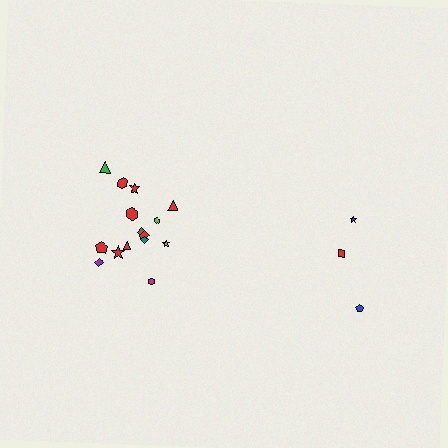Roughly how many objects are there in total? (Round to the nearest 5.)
Roughly 20 objects in total.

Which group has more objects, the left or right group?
The left group.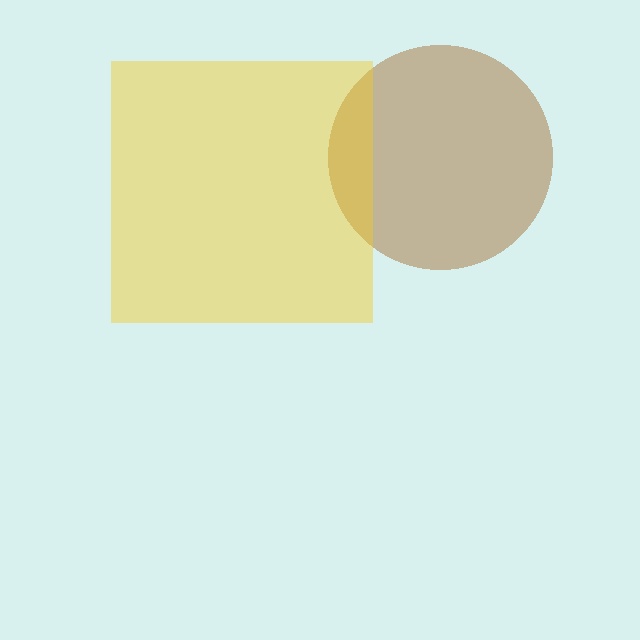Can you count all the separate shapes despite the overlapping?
Yes, there are 2 separate shapes.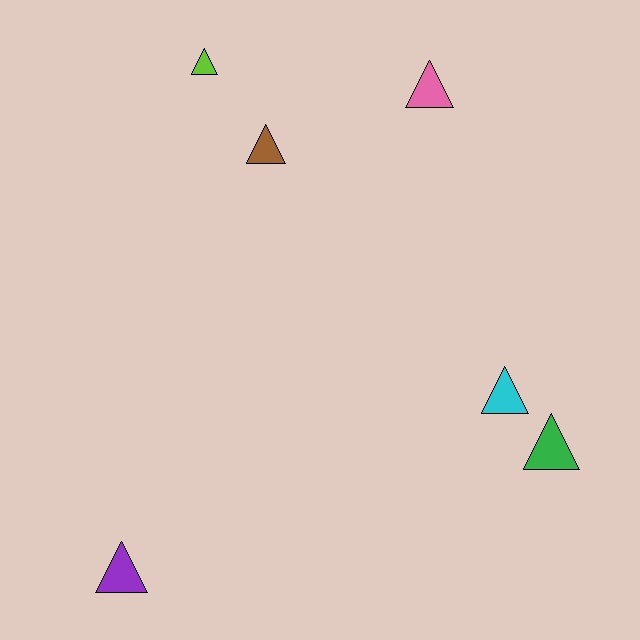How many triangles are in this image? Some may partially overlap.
There are 6 triangles.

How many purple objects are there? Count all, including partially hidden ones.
There is 1 purple object.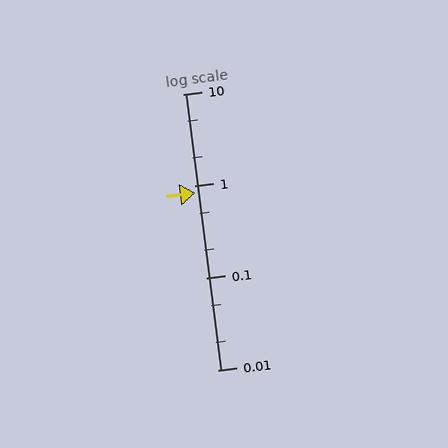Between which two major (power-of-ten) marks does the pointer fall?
The pointer is between 0.1 and 1.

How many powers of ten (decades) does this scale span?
The scale spans 3 decades, from 0.01 to 10.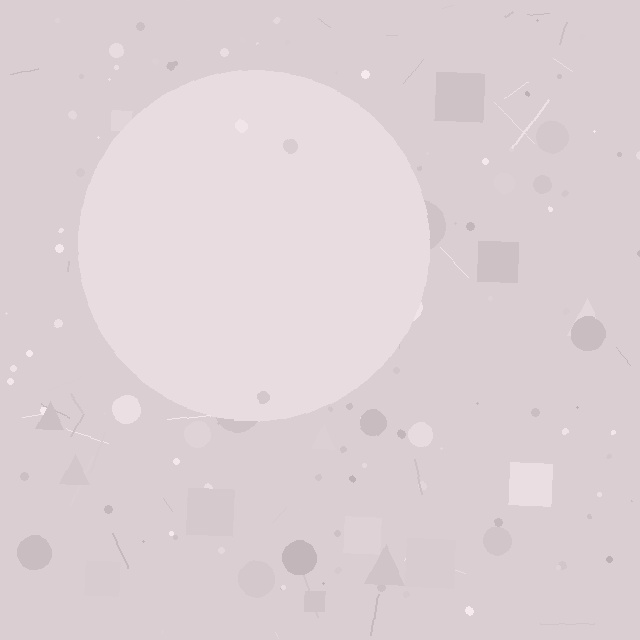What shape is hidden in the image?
A circle is hidden in the image.